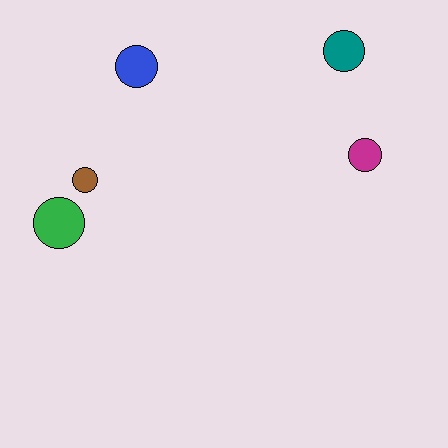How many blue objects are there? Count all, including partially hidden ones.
There is 1 blue object.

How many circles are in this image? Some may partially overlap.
There are 5 circles.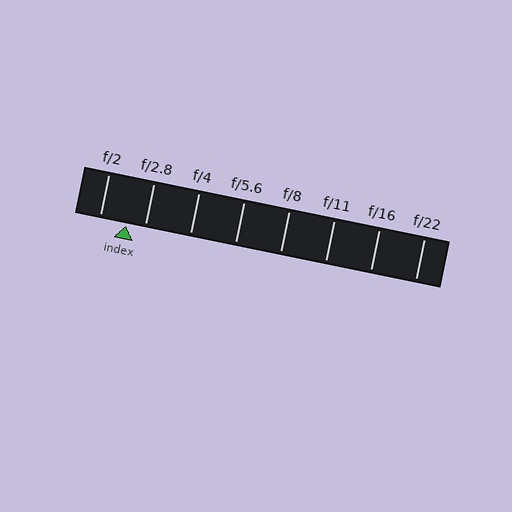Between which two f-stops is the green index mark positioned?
The index mark is between f/2 and f/2.8.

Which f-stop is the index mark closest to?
The index mark is closest to f/2.8.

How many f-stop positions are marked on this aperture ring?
There are 8 f-stop positions marked.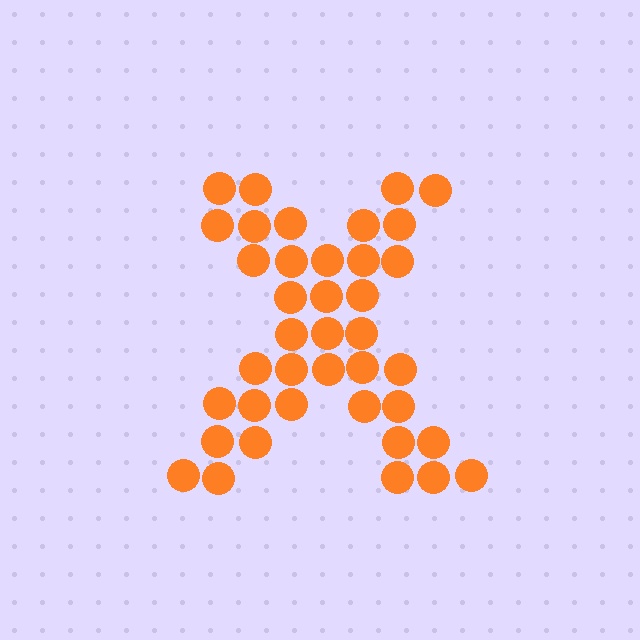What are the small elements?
The small elements are circles.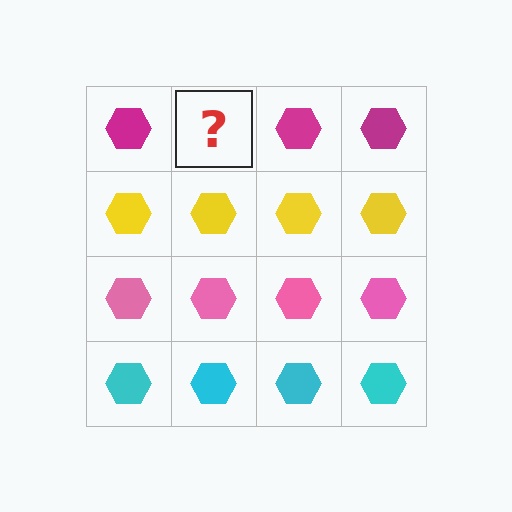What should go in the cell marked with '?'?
The missing cell should contain a magenta hexagon.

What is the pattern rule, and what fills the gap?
The rule is that each row has a consistent color. The gap should be filled with a magenta hexagon.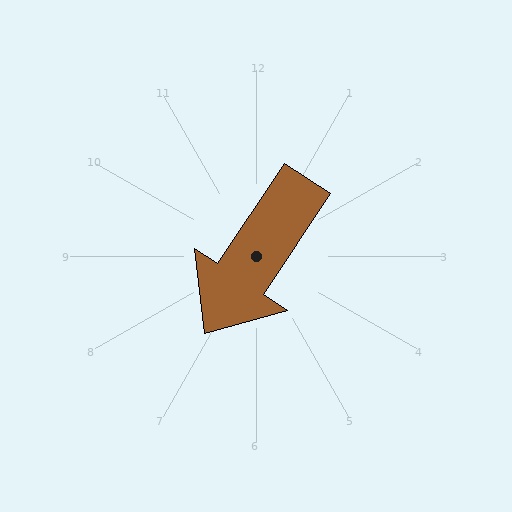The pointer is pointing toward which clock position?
Roughly 7 o'clock.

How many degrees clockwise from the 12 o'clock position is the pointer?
Approximately 213 degrees.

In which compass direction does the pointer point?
Southwest.